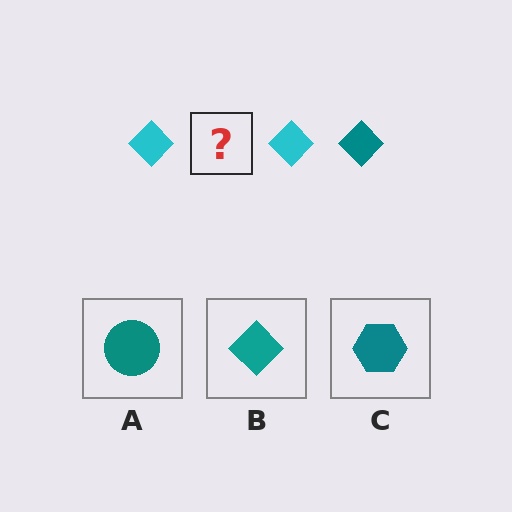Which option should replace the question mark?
Option B.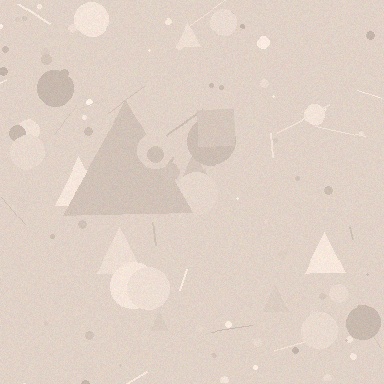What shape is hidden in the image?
A triangle is hidden in the image.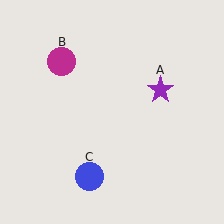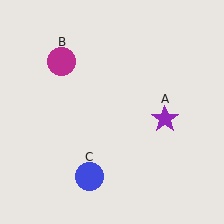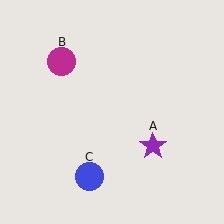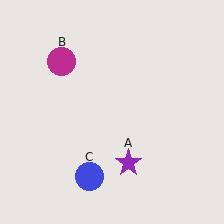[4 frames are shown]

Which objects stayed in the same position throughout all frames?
Magenta circle (object B) and blue circle (object C) remained stationary.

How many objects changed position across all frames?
1 object changed position: purple star (object A).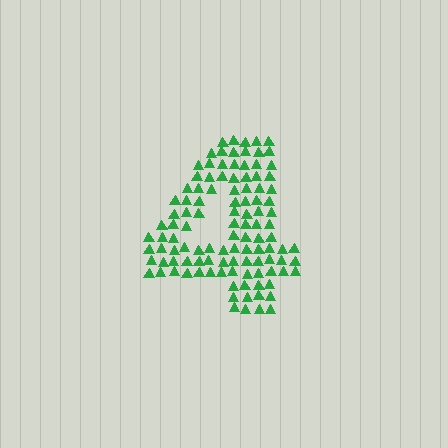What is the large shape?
The large shape is the digit 4.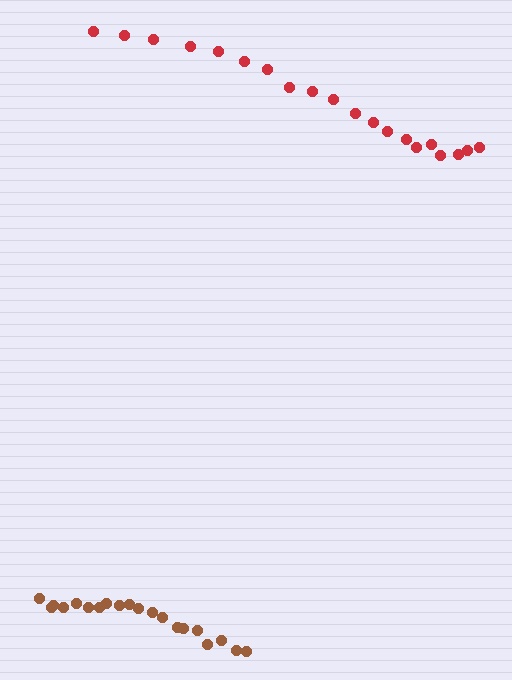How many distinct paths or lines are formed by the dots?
There are 2 distinct paths.